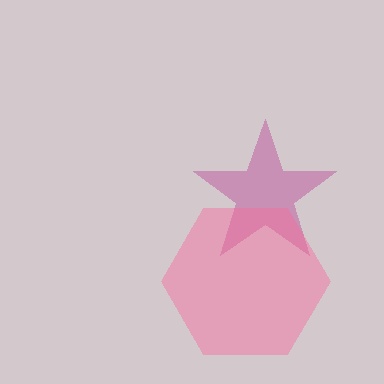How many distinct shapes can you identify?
There are 2 distinct shapes: a magenta star, a pink hexagon.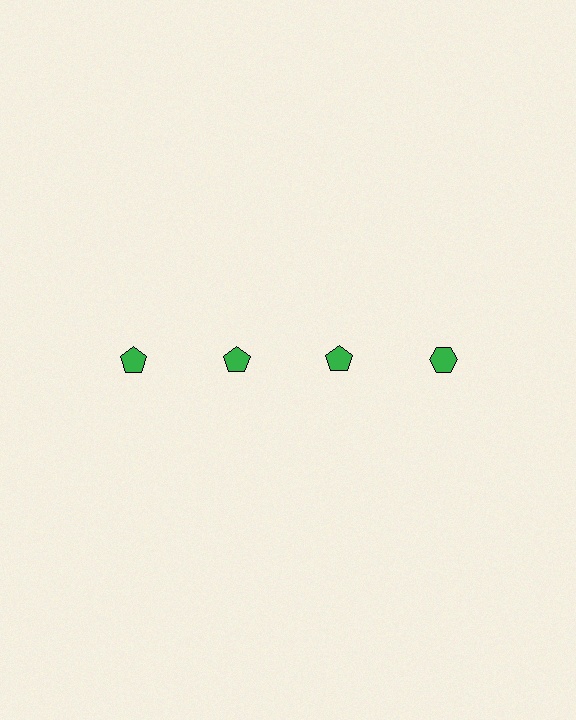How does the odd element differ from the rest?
It has a different shape: hexagon instead of pentagon.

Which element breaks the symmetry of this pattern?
The green hexagon in the top row, second from right column breaks the symmetry. All other shapes are green pentagons.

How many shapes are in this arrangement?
There are 4 shapes arranged in a grid pattern.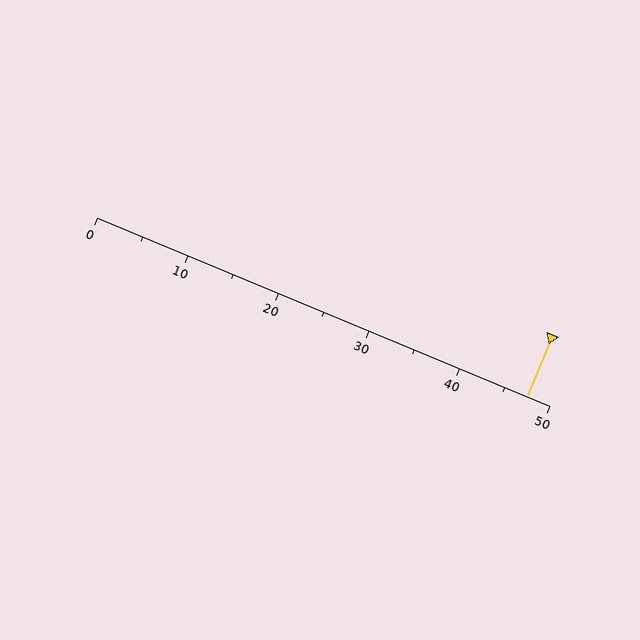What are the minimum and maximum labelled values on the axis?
The axis runs from 0 to 50.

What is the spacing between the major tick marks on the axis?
The major ticks are spaced 10 apart.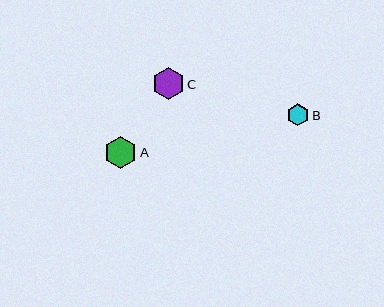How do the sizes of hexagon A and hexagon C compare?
Hexagon A and hexagon C are approximately the same size.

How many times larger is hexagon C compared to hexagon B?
Hexagon C is approximately 1.5 times the size of hexagon B.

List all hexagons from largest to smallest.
From largest to smallest: A, C, B.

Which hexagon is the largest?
Hexagon A is the largest with a size of approximately 32 pixels.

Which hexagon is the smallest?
Hexagon B is the smallest with a size of approximately 22 pixels.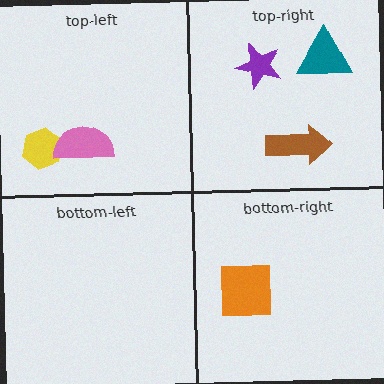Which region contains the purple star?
The top-right region.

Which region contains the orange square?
The bottom-right region.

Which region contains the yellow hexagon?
The top-left region.